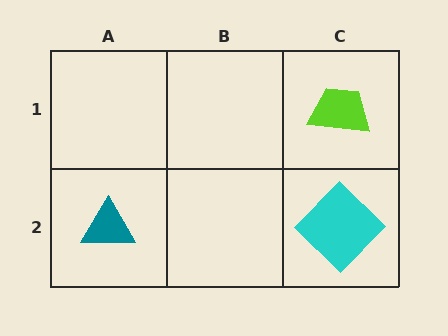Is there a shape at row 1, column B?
No, that cell is empty.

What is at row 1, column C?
A lime trapezoid.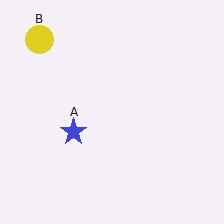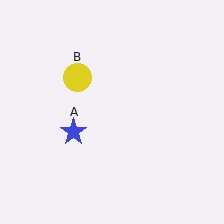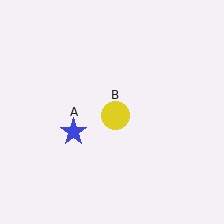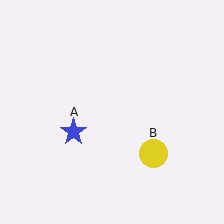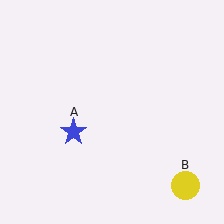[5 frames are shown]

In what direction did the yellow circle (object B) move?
The yellow circle (object B) moved down and to the right.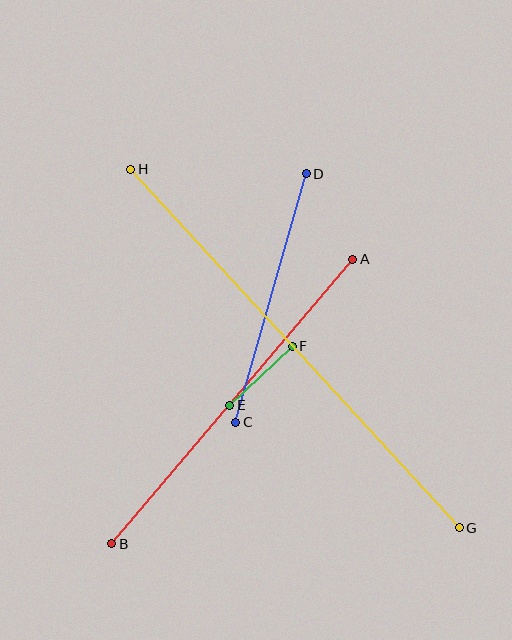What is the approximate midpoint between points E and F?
The midpoint is at approximately (261, 376) pixels.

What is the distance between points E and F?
The distance is approximately 86 pixels.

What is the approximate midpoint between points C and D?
The midpoint is at approximately (271, 298) pixels.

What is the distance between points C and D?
The distance is approximately 258 pixels.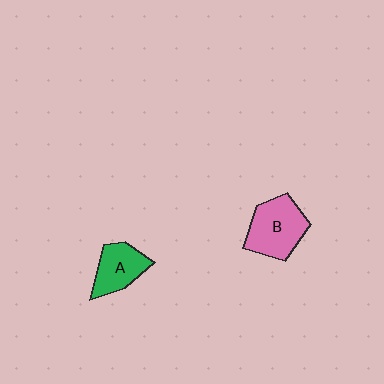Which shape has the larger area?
Shape B (pink).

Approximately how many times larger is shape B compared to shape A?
Approximately 1.4 times.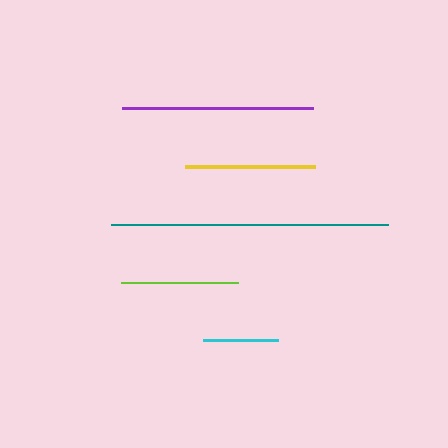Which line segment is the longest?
The teal line is the longest at approximately 278 pixels.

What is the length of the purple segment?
The purple segment is approximately 191 pixels long.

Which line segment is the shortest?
The cyan line is the shortest at approximately 75 pixels.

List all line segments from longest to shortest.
From longest to shortest: teal, purple, yellow, lime, cyan.